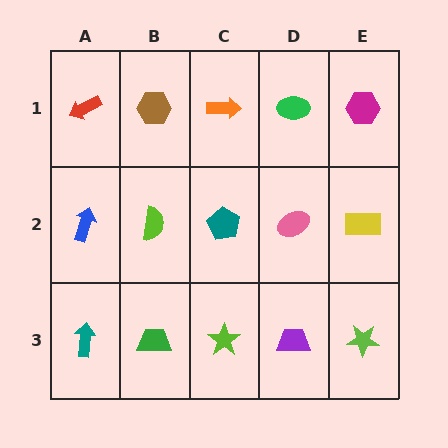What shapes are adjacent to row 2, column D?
A green ellipse (row 1, column D), a purple trapezoid (row 3, column D), a teal pentagon (row 2, column C), a yellow rectangle (row 2, column E).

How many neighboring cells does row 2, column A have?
3.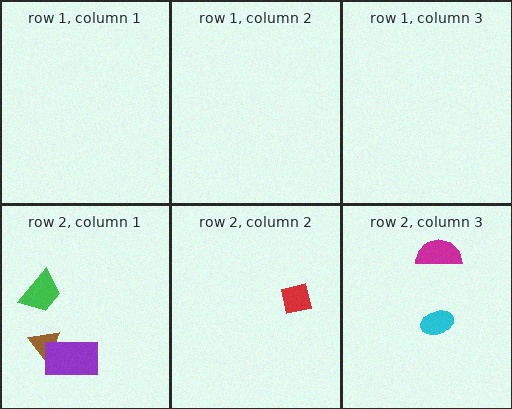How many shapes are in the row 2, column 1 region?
3.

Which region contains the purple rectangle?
The row 2, column 1 region.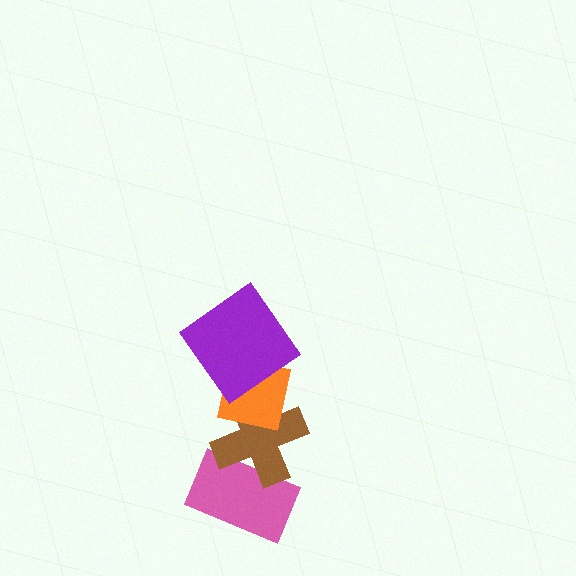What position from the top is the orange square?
The orange square is 2nd from the top.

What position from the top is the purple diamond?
The purple diamond is 1st from the top.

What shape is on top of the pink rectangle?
The brown cross is on top of the pink rectangle.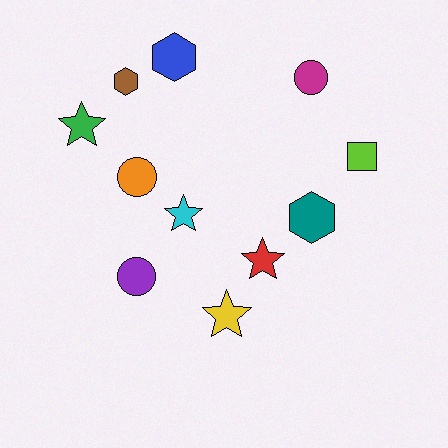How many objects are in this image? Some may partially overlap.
There are 11 objects.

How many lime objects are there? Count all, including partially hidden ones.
There is 1 lime object.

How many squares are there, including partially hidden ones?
There is 1 square.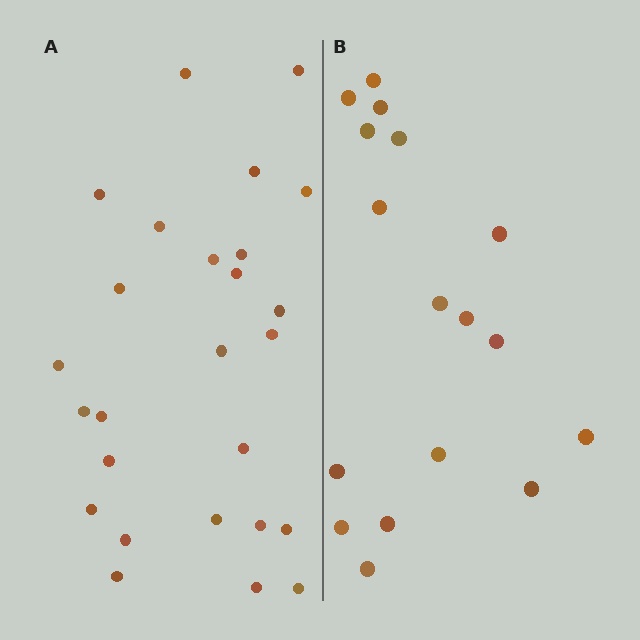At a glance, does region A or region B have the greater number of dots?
Region A (the left region) has more dots.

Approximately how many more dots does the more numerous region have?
Region A has roughly 8 or so more dots than region B.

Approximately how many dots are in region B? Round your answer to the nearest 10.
About 20 dots. (The exact count is 17, which rounds to 20.)